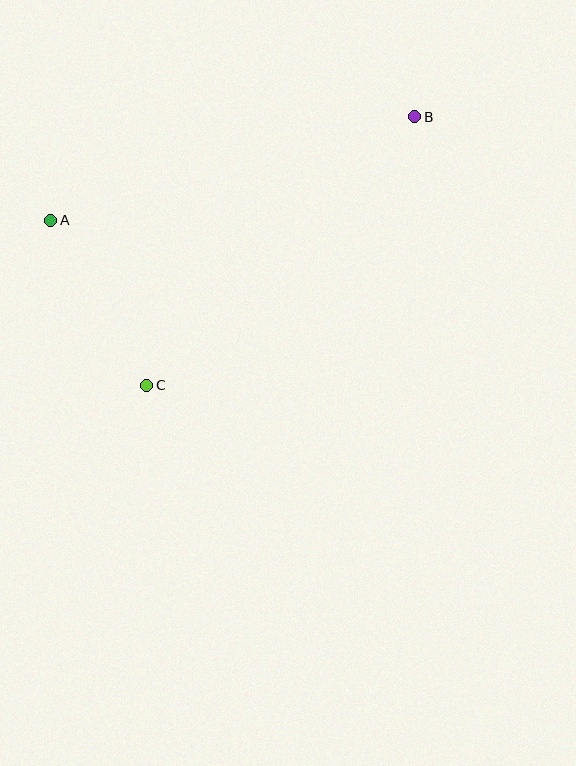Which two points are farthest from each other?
Points B and C are farthest from each other.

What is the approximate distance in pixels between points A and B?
The distance between A and B is approximately 378 pixels.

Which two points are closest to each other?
Points A and C are closest to each other.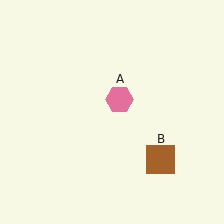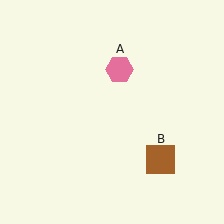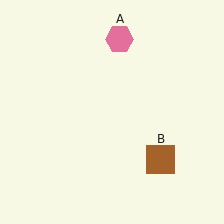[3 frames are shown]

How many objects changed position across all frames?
1 object changed position: pink hexagon (object A).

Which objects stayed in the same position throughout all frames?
Brown square (object B) remained stationary.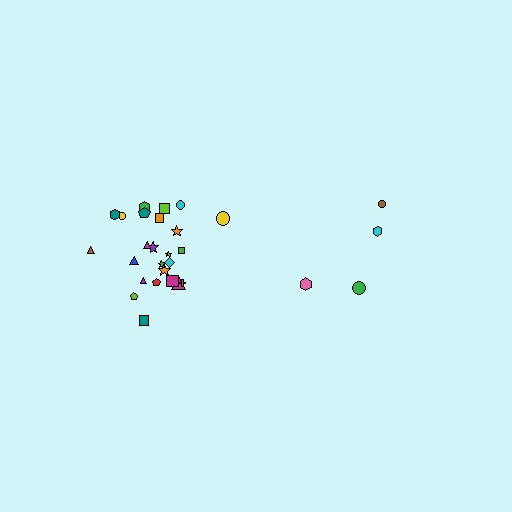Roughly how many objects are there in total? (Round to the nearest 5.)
Roughly 30 objects in total.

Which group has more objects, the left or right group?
The left group.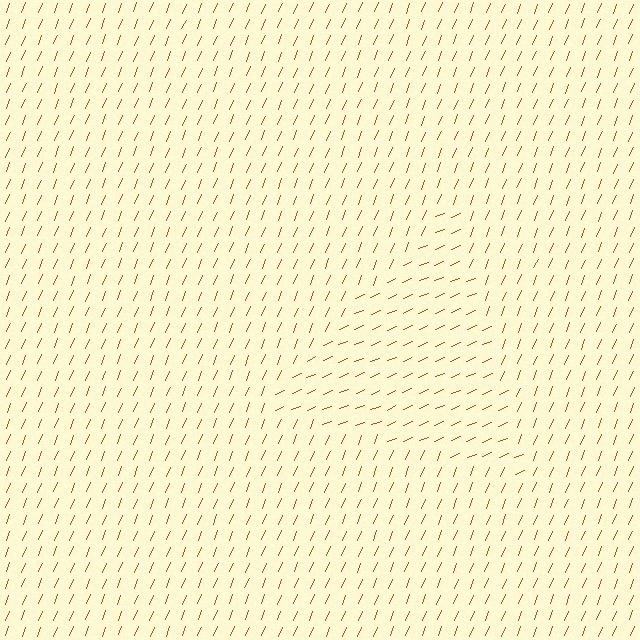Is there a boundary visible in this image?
Yes, there is a texture boundary formed by a change in line orientation.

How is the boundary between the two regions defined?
The boundary is defined purely by a change in line orientation (approximately 45 degrees difference). All lines are the same color and thickness.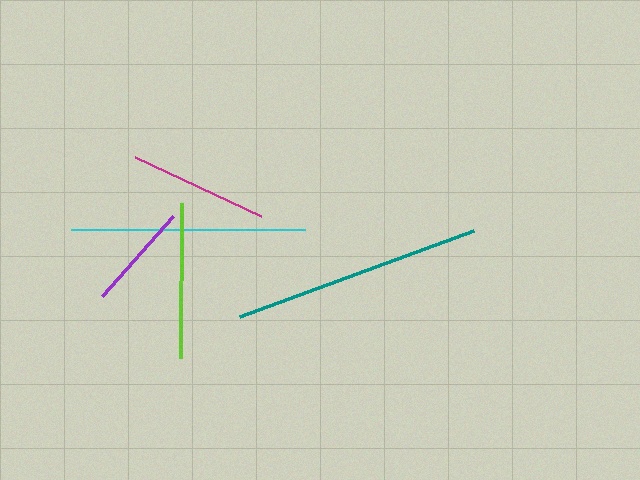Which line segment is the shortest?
The purple line is the shortest at approximately 107 pixels.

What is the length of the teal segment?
The teal segment is approximately 249 pixels long.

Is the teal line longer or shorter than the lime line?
The teal line is longer than the lime line.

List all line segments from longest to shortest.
From longest to shortest: teal, cyan, lime, magenta, purple.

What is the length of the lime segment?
The lime segment is approximately 155 pixels long.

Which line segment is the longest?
The teal line is the longest at approximately 249 pixels.